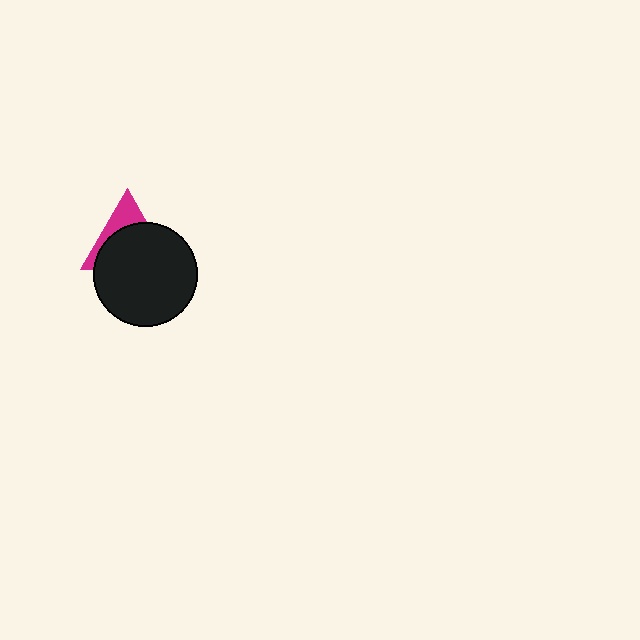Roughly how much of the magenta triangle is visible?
A small part of it is visible (roughly 32%).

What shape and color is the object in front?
The object in front is a black circle.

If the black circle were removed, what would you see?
You would see the complete magenta triangle.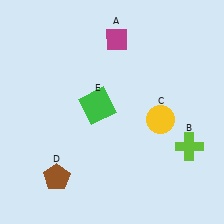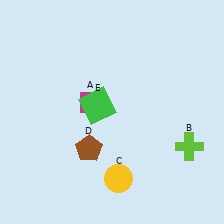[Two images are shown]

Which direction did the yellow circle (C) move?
The yellow circle (C) moved down.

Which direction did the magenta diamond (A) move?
The magenta diamond (A) moved down.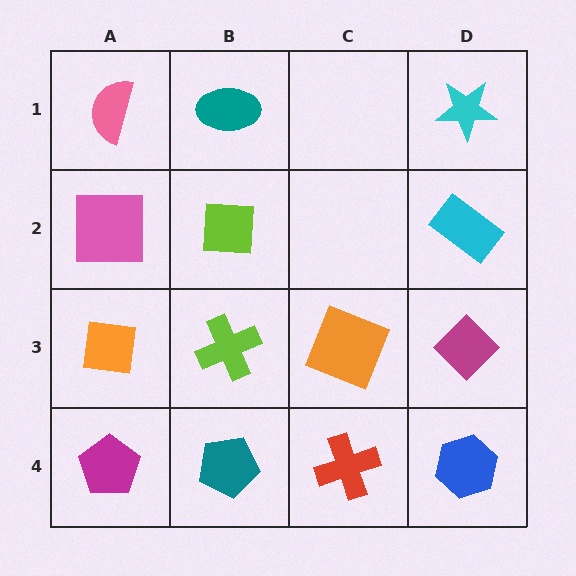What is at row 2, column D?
A cyan rectangle.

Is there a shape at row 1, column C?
No, that cell is empty.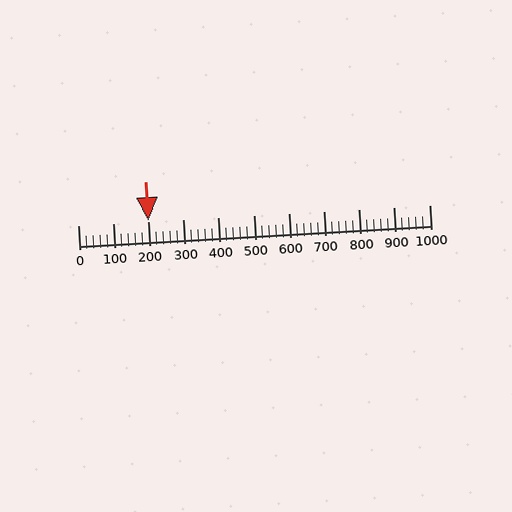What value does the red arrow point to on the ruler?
The red arrow points to approximately 201.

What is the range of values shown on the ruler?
The ruler shows values from 0 to 1000.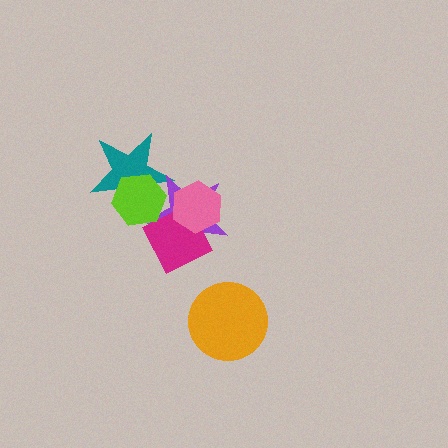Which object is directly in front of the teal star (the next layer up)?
The purple star is directly in front of the teal star.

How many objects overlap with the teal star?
2 objects overlap with the teal star.